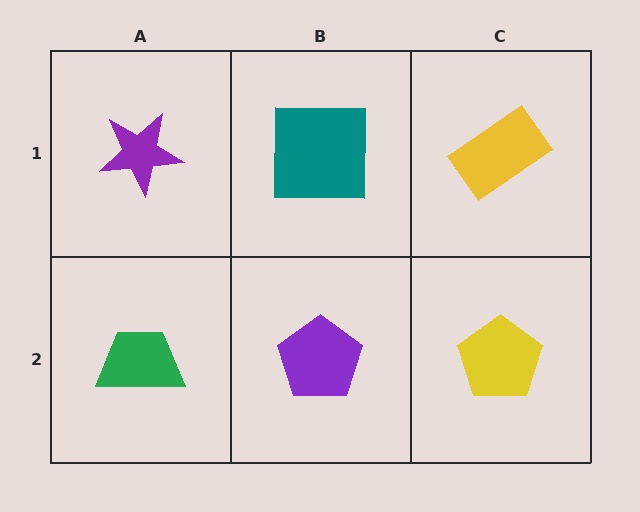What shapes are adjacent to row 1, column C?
A yellow pentagon (row 2, column C), a teal square (row 1, column B).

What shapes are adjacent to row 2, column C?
A yellow rectangle (row 1, column C), a purple pentagon (row 2, column B).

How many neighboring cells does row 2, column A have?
2.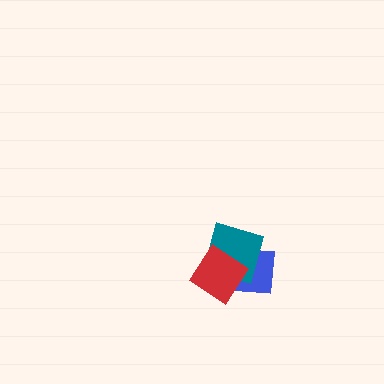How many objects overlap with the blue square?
2 objects overlap with the blue square.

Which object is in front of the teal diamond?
The red diamond is in front of the teal diamond.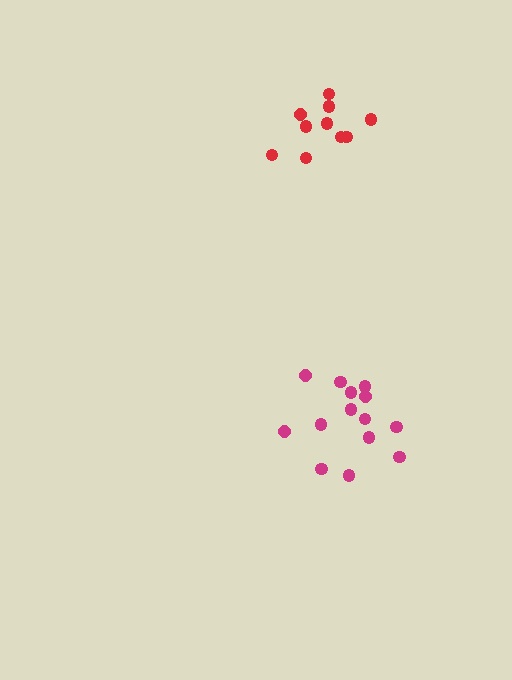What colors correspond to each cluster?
The clusters are colored: red, magenta.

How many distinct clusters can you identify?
There are 2 distinct clusters.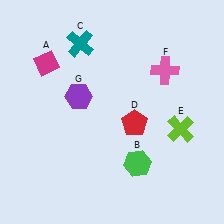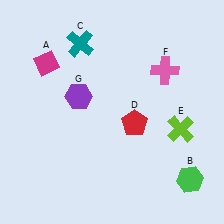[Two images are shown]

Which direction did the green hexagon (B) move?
The green hexagon (B) moved right.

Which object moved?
The green hexagon (B) moved right.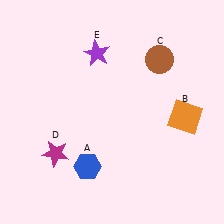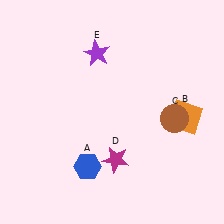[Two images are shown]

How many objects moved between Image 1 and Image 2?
2 objects moved between the two images.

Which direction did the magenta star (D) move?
The magenta star (D) moved right.